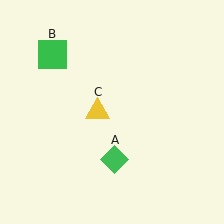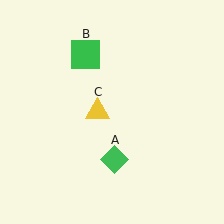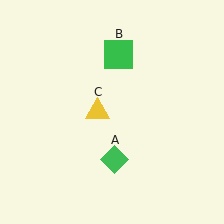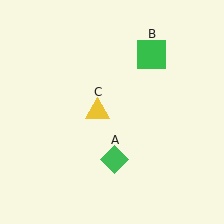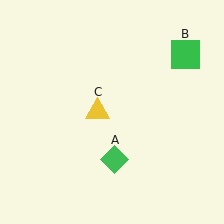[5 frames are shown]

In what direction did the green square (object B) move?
The green square (object B) moved right.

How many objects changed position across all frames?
1 object changed position: green square (object B).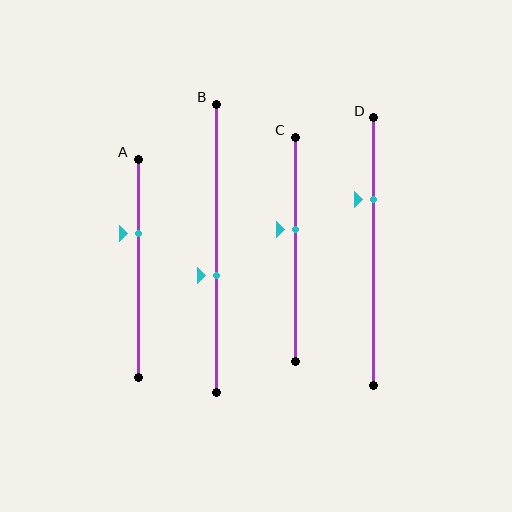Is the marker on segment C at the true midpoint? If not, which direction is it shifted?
No, the marker on segment C is shifted upward by about 9% of the segment length.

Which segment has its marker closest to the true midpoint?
Segment C has its marker closest to the true midpoint.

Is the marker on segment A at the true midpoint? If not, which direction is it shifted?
No, the marker on segment A is shifted upward by about 16% of the segment length.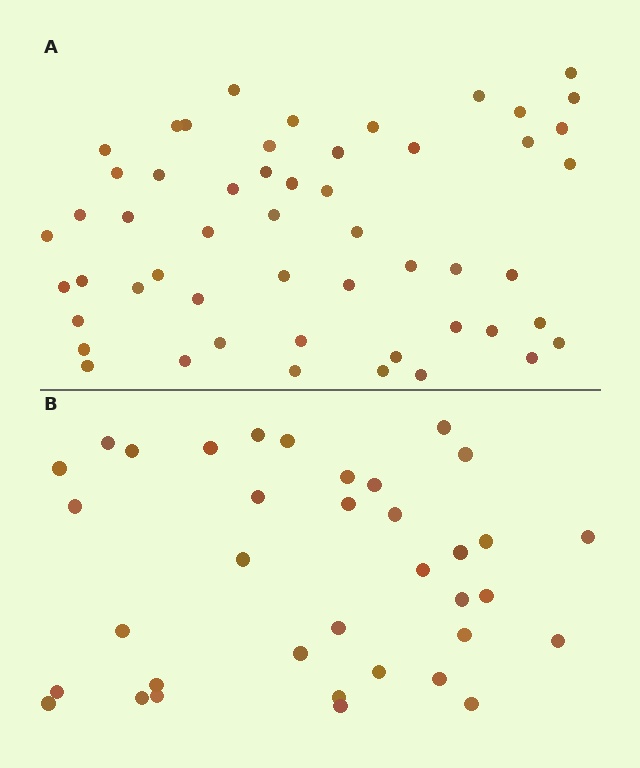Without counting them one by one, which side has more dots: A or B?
Region A (the top region) has more dots.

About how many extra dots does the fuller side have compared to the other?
Region A has approximately 15 more dots than region B.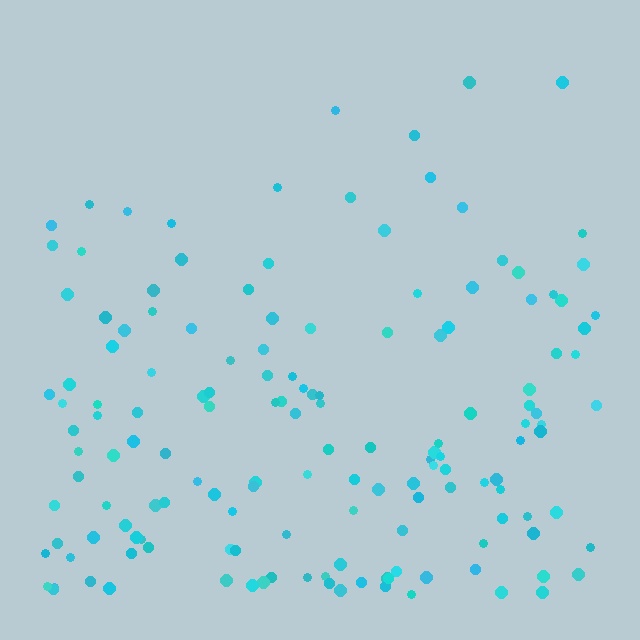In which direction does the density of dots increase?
From top to bottom, with the bottom side densest.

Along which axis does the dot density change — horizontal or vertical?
Vertical.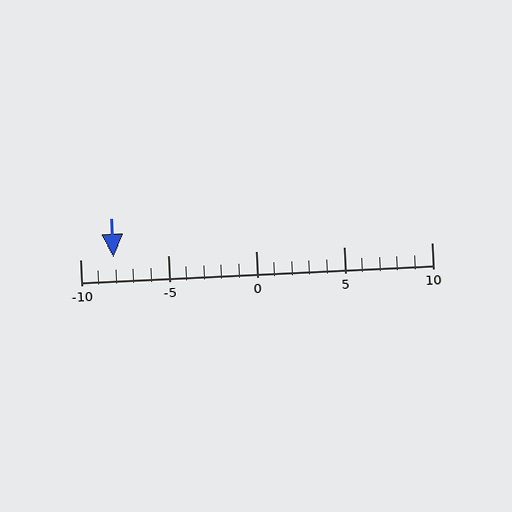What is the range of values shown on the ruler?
The ruler shows values from -10 to 10.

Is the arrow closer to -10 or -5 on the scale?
The arrow is closer to -10.